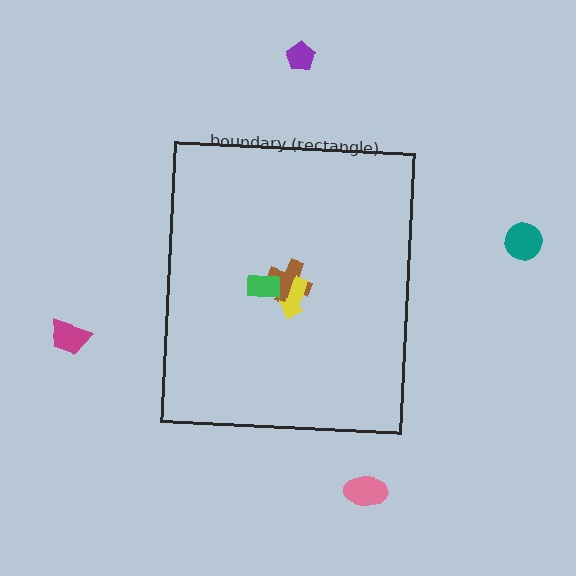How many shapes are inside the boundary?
3 inside, 4 outside.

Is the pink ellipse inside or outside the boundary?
Outside.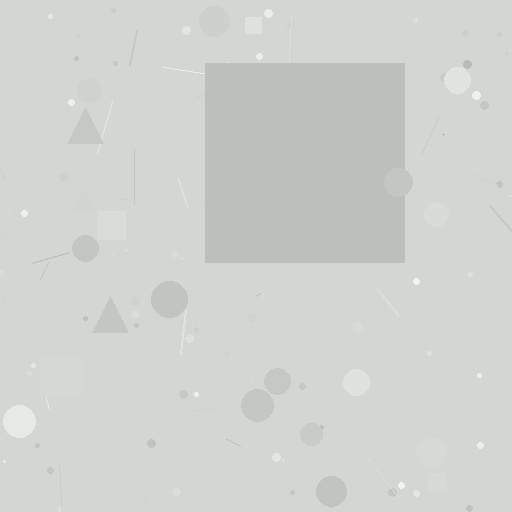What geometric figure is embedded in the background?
A square is embedded in the background.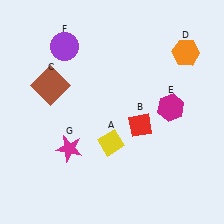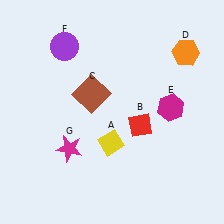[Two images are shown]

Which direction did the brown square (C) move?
The brown square (C) moved right.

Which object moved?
The brown square (C) moved right.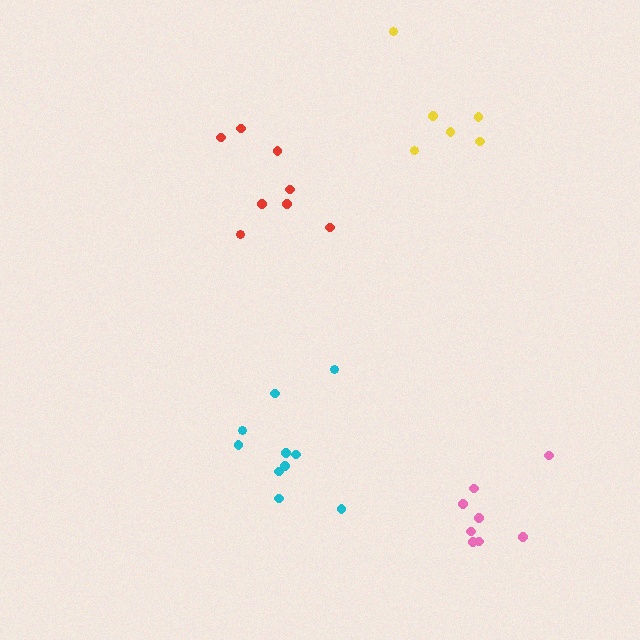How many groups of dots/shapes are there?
There are 4 groups.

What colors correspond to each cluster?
The clusters are colored: cyan, yellow, pink, red.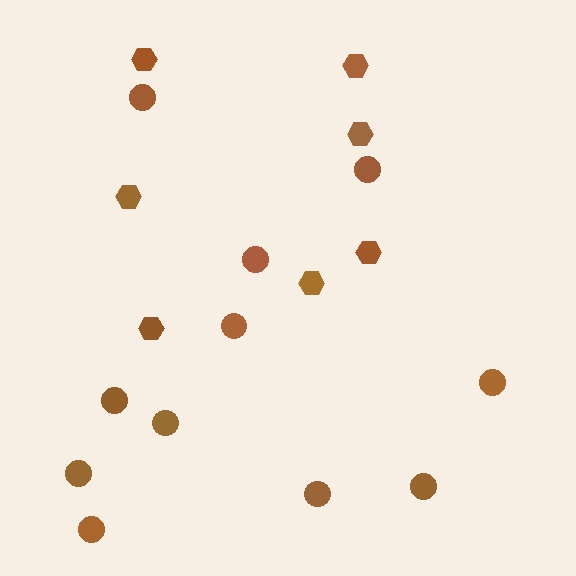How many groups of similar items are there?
There are 2 groups: one group of hexagons (7) and one group of circles (11).